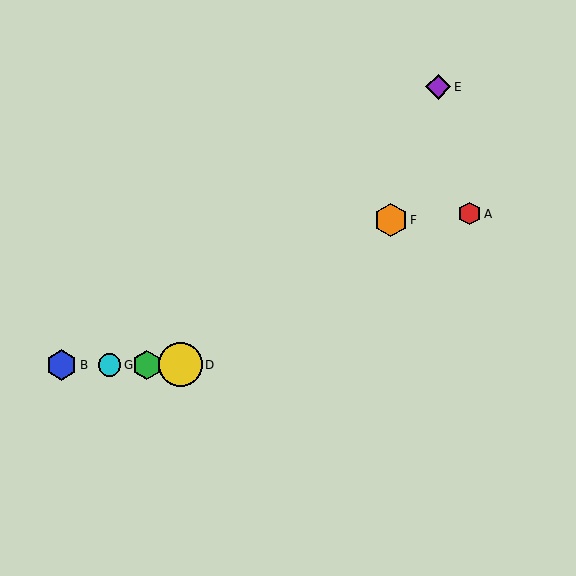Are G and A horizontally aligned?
No, G is at y≈365 and A is at y≈214.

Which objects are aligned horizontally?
Objects B, C, D, G are aligned horizontally.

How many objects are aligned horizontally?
4 objects (B, C, D, G) are aligned horizontally.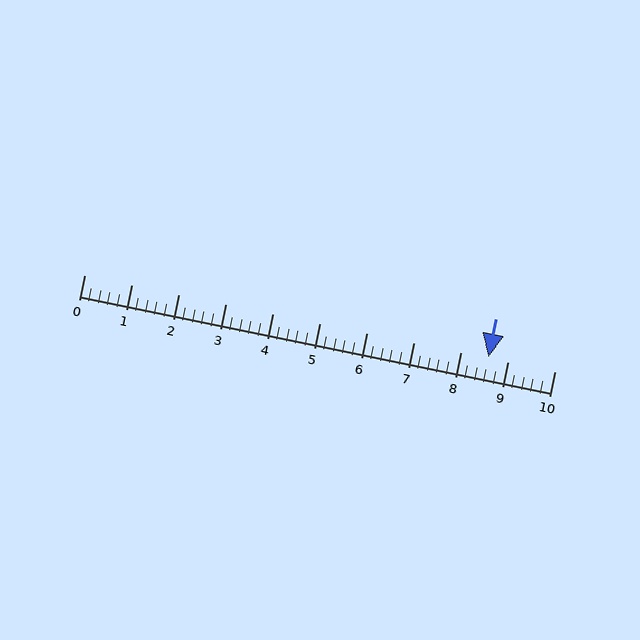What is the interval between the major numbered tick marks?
The major tick marks are spaced 1 units apart.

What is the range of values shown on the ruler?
The ruler shows values from 0 to 10.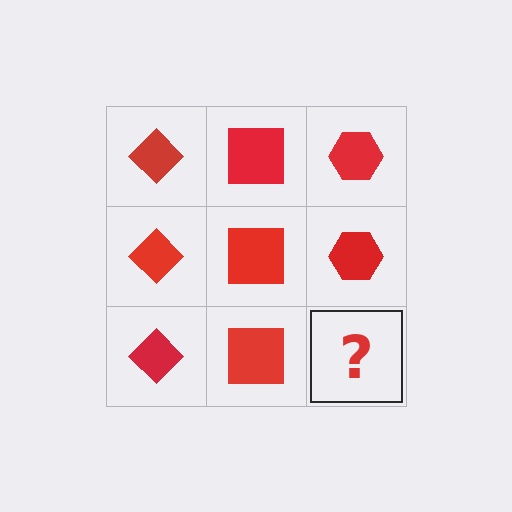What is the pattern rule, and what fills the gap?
The rule is that each column has a consistent shape. The gap should be filled with a red hexagon.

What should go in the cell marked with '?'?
The missing cell should contain a red hexagon.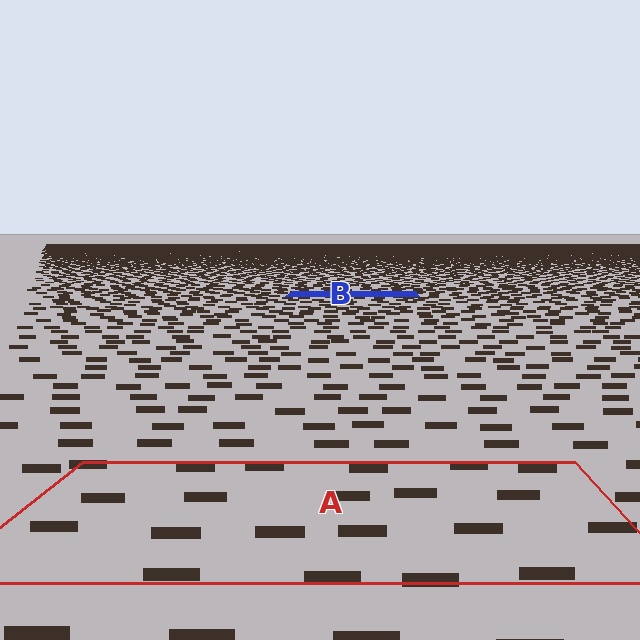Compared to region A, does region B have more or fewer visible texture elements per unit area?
Region B has more texture elements per unit area — they are packed more densely because it is farther away.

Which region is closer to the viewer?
Region A is closer. The texture elements there are larger and more spread out.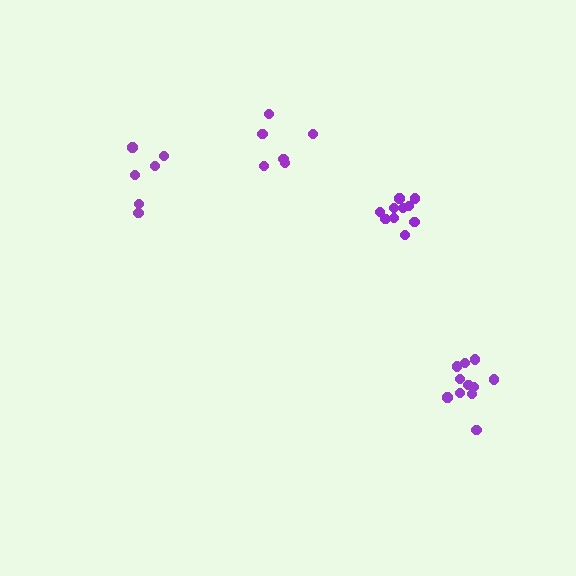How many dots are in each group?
Group 1: 6 dots, Group 2: 11 dots, Group 3: 10 dots, Group 4: 6 dots (33 total).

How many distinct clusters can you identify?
There are 4 distinct clusters.